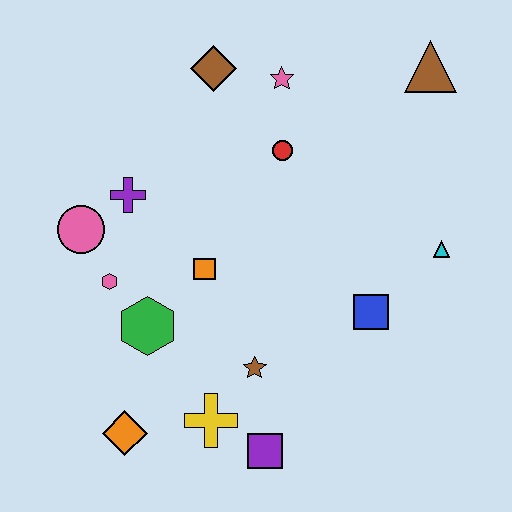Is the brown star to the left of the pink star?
Yes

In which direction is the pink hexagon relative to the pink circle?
The pink hexagon is below the pink circle.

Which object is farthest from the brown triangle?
The orange diamond is farthest from the brown triangle.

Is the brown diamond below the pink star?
No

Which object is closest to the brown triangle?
The pink star is closest to the brown triangle.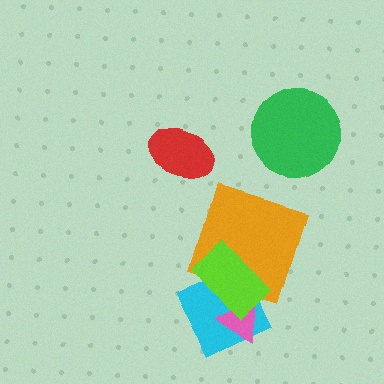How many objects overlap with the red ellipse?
0 objects overlap with the red ellipse.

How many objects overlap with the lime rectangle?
3 objects overlap with the lime rectangle.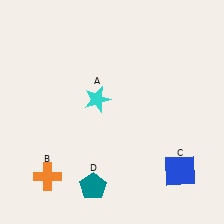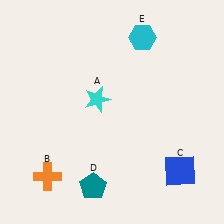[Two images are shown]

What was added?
A cyan hexagon (E) was added in Image 2.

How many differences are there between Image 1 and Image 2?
There is 1 difference between the two images.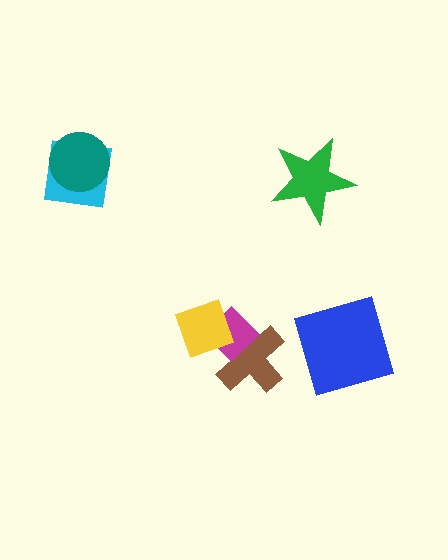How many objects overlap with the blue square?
0 objects overlap with the blue square.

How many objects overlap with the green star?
0 objects overlap with the green star.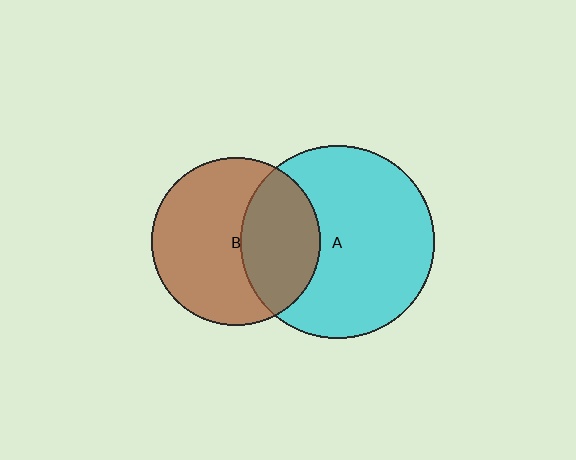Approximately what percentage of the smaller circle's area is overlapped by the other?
Approximately 40%.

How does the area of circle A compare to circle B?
Approximately 1.3 times.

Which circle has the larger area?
Circle A (cyan).